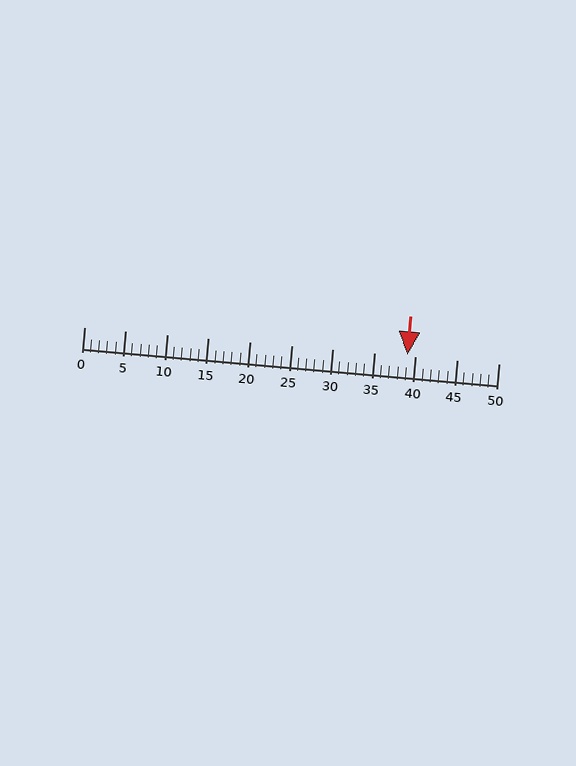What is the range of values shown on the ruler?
The ruler shows values from 0 to 50.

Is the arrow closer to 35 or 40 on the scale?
The arrow is closer to 40.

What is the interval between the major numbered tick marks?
The major tick marks are spaced 5 units apart.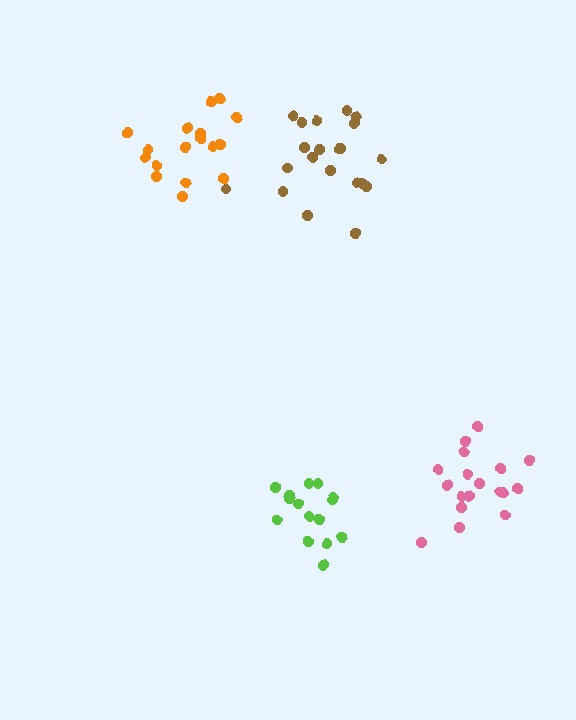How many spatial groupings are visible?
There are 4 spatial groupings.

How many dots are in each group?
Group 1: 21 dots, Group 2: 18 dots, Group 3: 17 dots, Group 4: 15 dots (71 total).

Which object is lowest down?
The lime cluster is bottommost.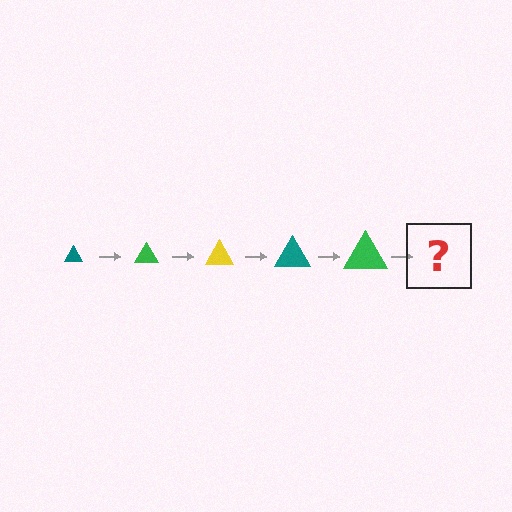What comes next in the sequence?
The next element should be a yellow triangle, larger than the previous one.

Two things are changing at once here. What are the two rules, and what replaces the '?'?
The two rules are that the triangle grows larger each step and the color cycles through teal, green, and yellow. The '?' should be a yellow triangle, larger than the previous one.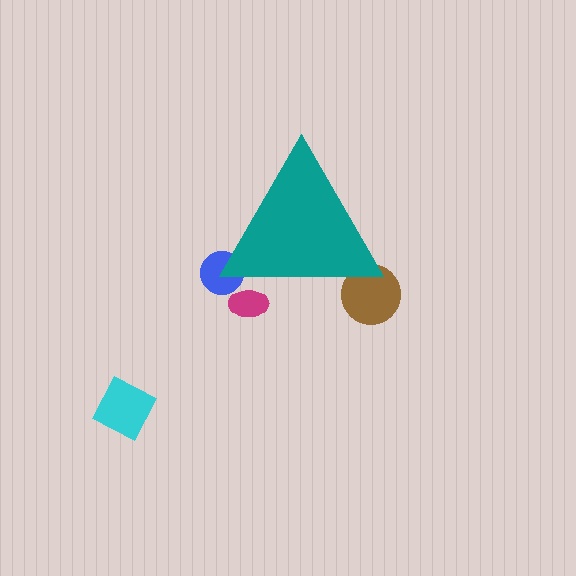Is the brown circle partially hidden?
Yes, the brown circle is partially hidden behind the teal triangle.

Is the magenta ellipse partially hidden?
Yes, the magenta ellipse is partially hidden behind the teal triangle.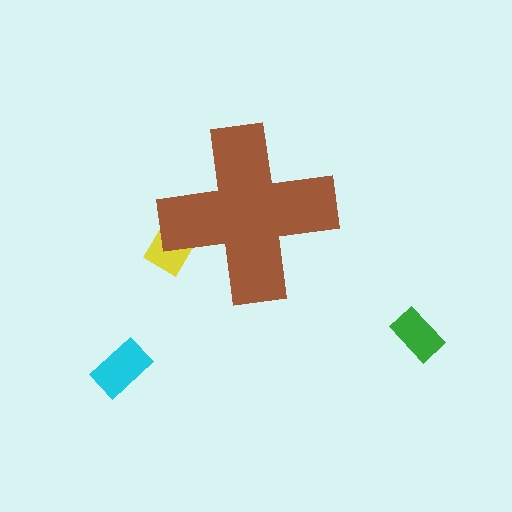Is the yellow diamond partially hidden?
Yes, the yellow diamond is partially hidden behind the brown cross.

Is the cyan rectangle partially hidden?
No, the cyan rectangle is fully visible.